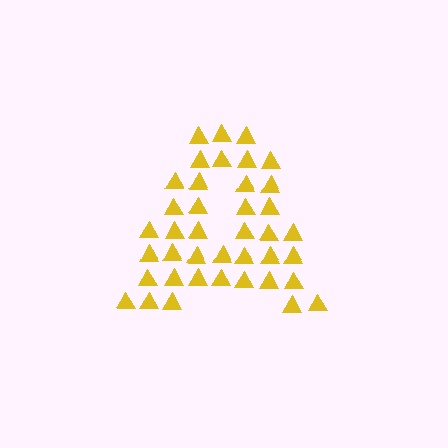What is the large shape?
The large shape is the letter A.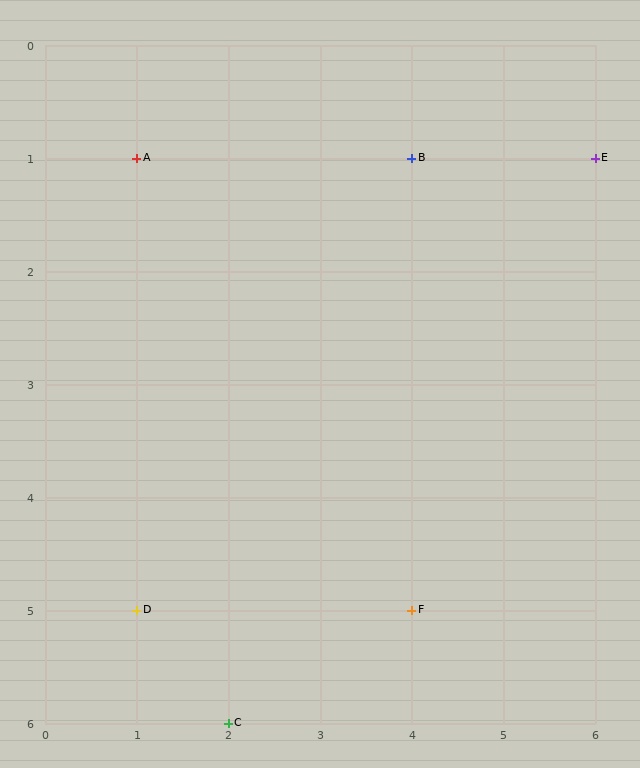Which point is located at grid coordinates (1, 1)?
Point A is at (1, 1).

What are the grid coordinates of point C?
Point C is at grid coordinates (2, 6).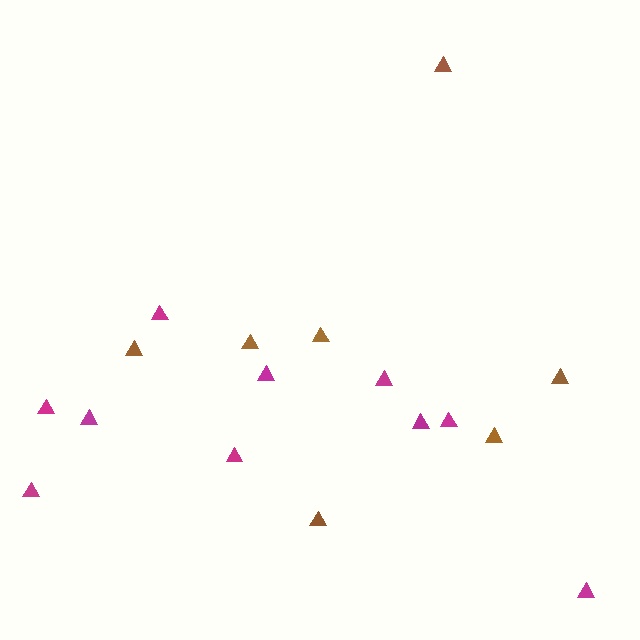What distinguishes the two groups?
There are 2 groups: one group of brown triangles (7) and one group of magenta triangles (10).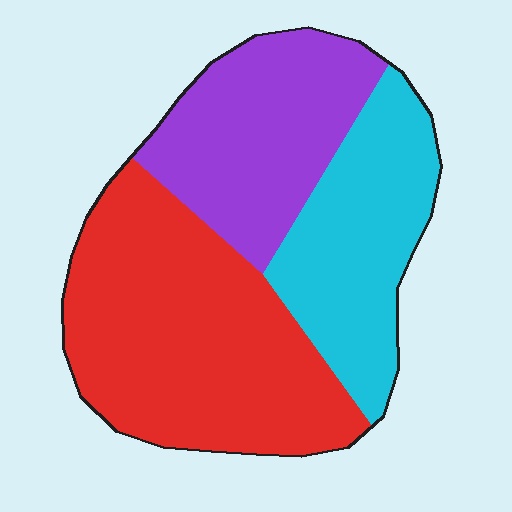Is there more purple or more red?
Red.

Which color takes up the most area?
Red, at roughly 45%.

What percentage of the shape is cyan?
Cyan takes up about one quarter (1/4) of the shape.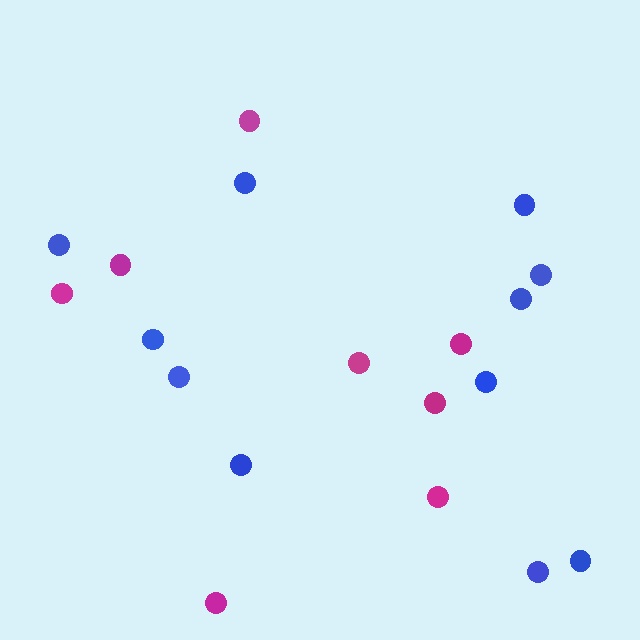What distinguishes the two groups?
There are 2 groups: one group of magenta circles (8) and one group of blue circles (11).